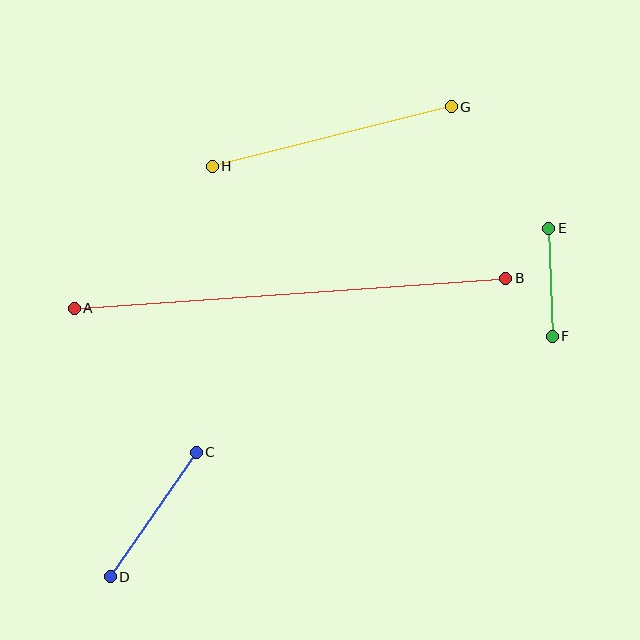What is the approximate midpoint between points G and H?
The midpoint is at approximately (332, 136) pixels.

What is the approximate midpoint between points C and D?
The midpoint is at approximately (153, 515) pixels.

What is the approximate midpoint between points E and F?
The midpoint is at approximately (551, 282) pixels.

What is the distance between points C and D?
The distance is approximately 151 pixels.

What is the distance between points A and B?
The distance is approximately 433 pixels.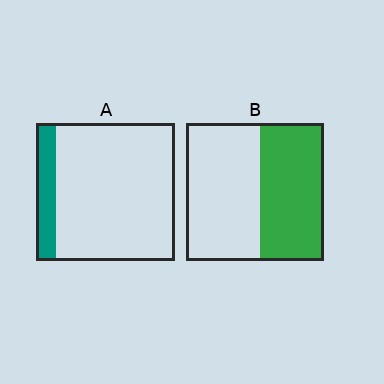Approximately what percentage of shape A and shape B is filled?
A is approximately 15% and B is approximately 45%.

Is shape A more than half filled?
No.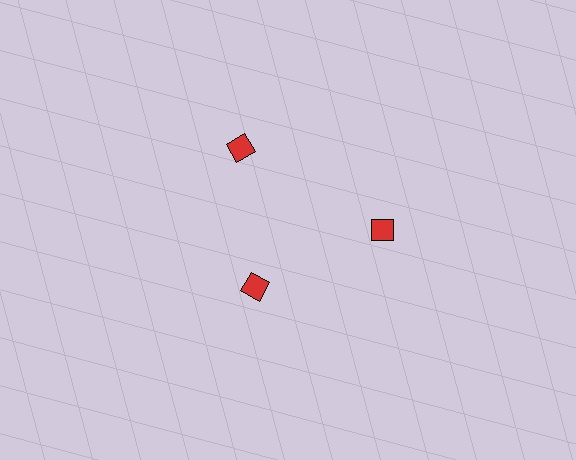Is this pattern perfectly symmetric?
No. The 3 red diamonds are arranged in a ring, but one element near the 7 o'clock position is pulled inward toward the center, breaking the 3-fold rotational symmetry.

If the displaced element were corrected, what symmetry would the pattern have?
It would have 3-fold rotational symmetry — the pattern would map onto itself every 120 degrees.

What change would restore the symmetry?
The symmetry would be restored by moving it outward, back onto the ring so that all 3 diamonds sit at equal angles and equal distance from the center.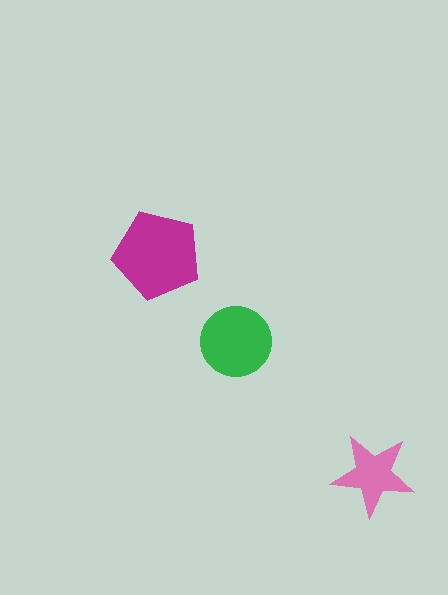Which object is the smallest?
The pink star.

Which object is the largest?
The magenta pentagon.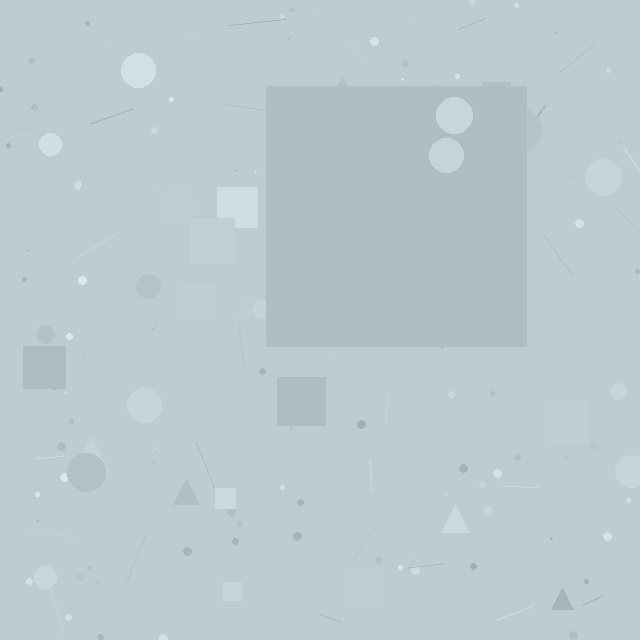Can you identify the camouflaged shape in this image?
The camouflaged shape is a square.